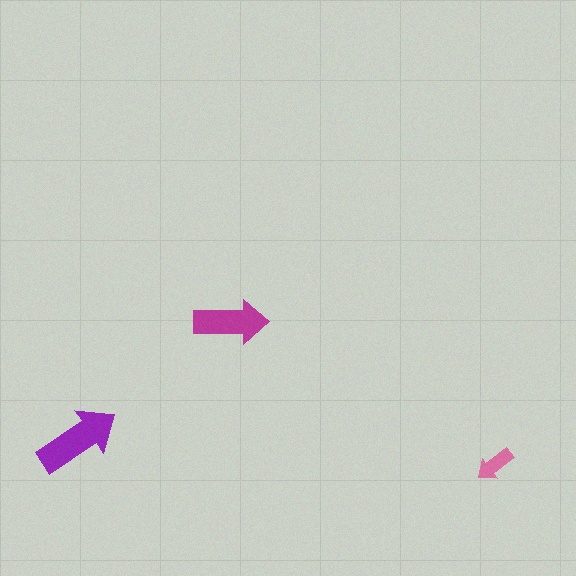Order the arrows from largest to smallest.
the purple one, the magenta one, the pink one.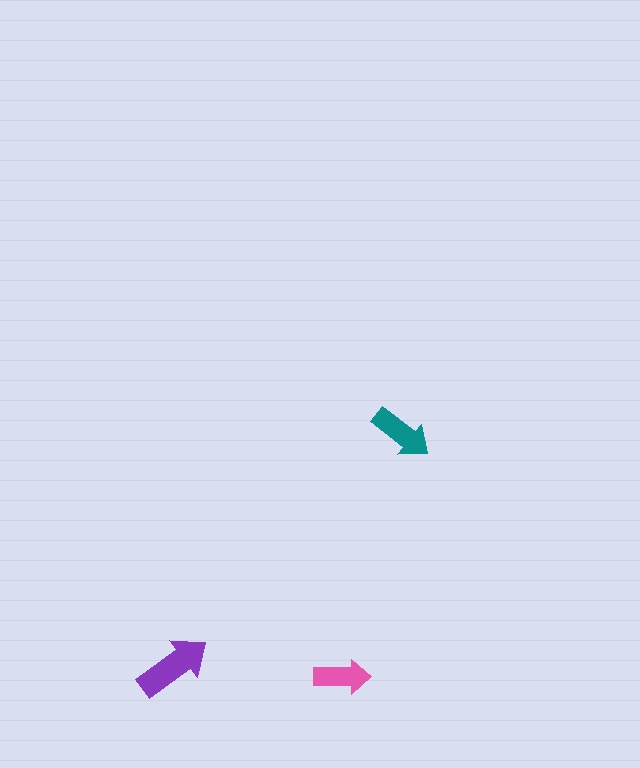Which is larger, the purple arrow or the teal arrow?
The purple one.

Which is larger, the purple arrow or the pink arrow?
The purple one.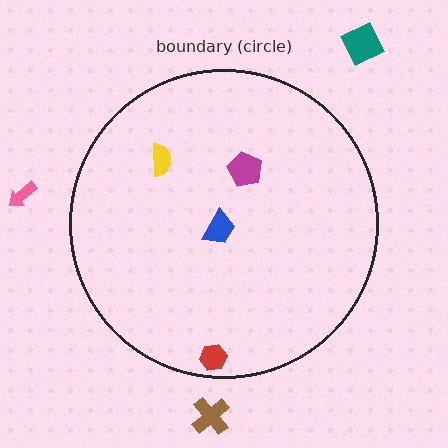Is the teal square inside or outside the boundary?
Outside.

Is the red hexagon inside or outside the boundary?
Inside.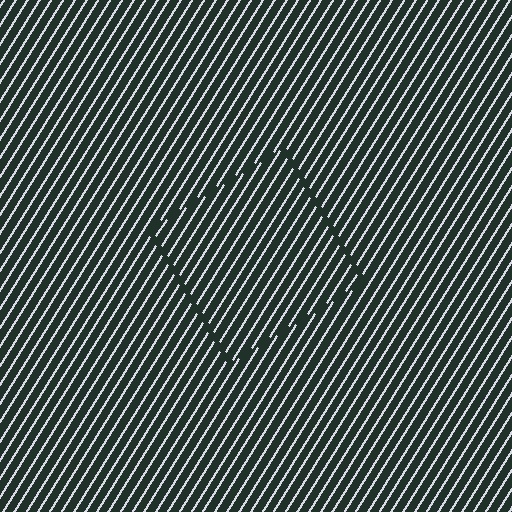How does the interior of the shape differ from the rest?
The interior of the shape contains the same grating, shifted by half a period — the contour is defined by the phase discontinuity where line-ends from the inner and outer gratings abut.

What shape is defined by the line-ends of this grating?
An illusory square. The interior of the shape contains the same grating, shifted by half a period — the contour is defined by the phase discontinuity where line-ends from the inner and outer gratings abut.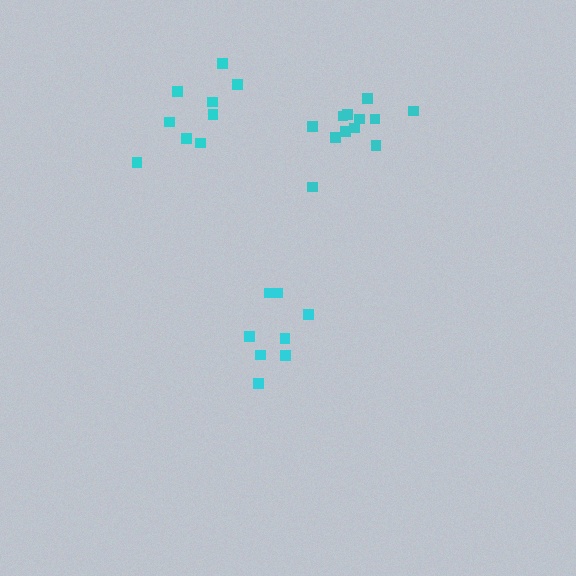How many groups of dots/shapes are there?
There are 3 groups.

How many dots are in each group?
Group 1: 12 dots, Group 2: 8 dots, Group 3: 9 dots (29 total).